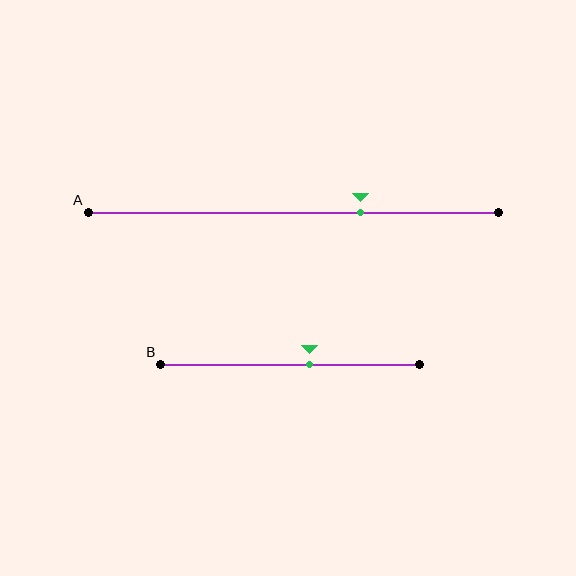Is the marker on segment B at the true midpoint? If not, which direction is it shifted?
No, the marker on segment B is shifted to the right by about 8% of the segment length.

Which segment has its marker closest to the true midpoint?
Segment B has its marker closest to the true midpoint.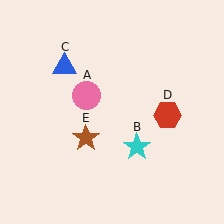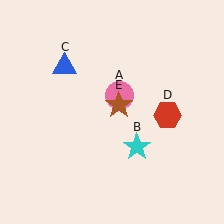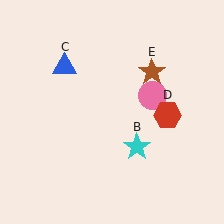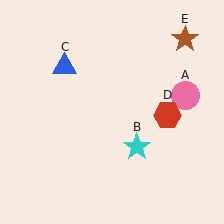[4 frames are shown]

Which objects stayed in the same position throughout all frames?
Cyan star (object B) and blue triangle (object C) and red hexagon (object D) remained stationary.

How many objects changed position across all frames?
2 objects changed position: pink circle (object A), brown star (object E).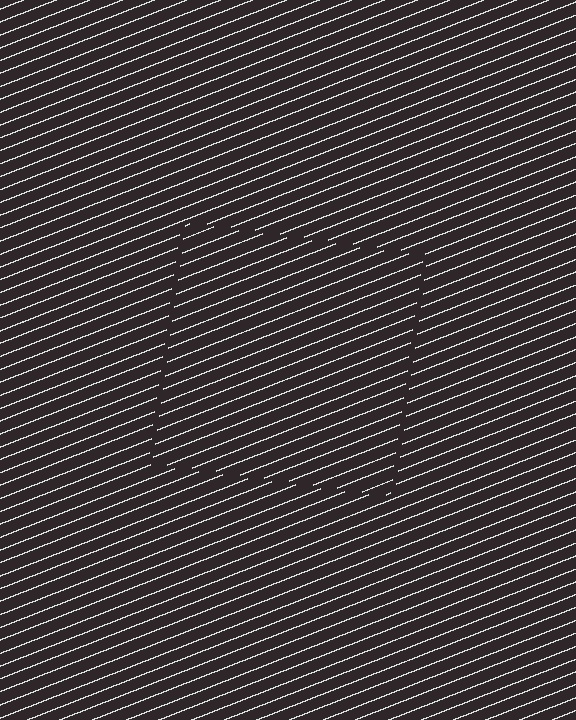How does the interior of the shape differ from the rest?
The interior of the shape contains the same grating, shifted by half a period — the contour is defined by the phase discontinuity where line-ends from the inner and outer gratings abut.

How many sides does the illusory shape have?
4 sides — the line-ends trace a square.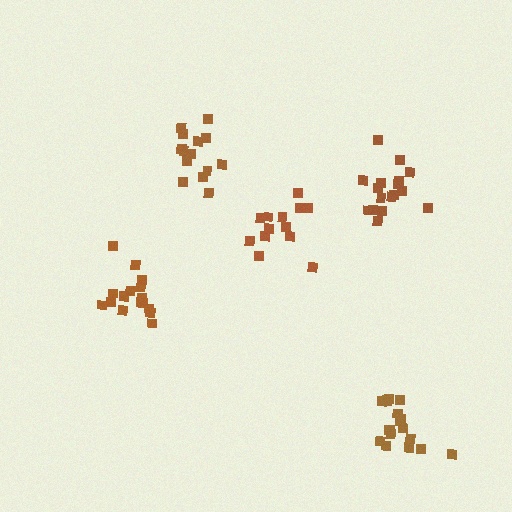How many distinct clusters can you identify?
There are 5 distinct clusters.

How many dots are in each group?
Group 1: 16 dots, Group 2: 14 dots, Group 3: 13 dots, Group 4: 18 dots, Group 5: 17 dots (78 total).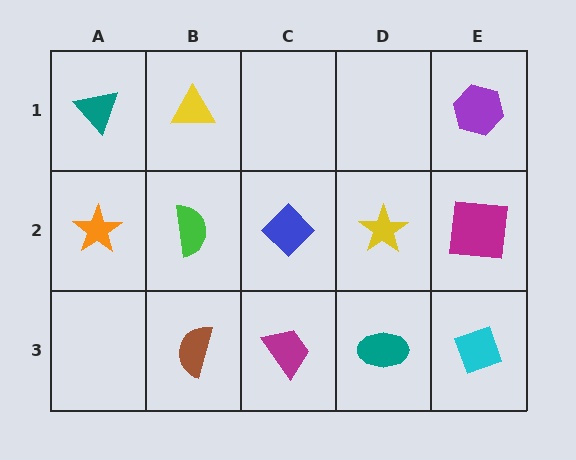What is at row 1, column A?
A teal triangle.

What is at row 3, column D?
A teal ellipse.